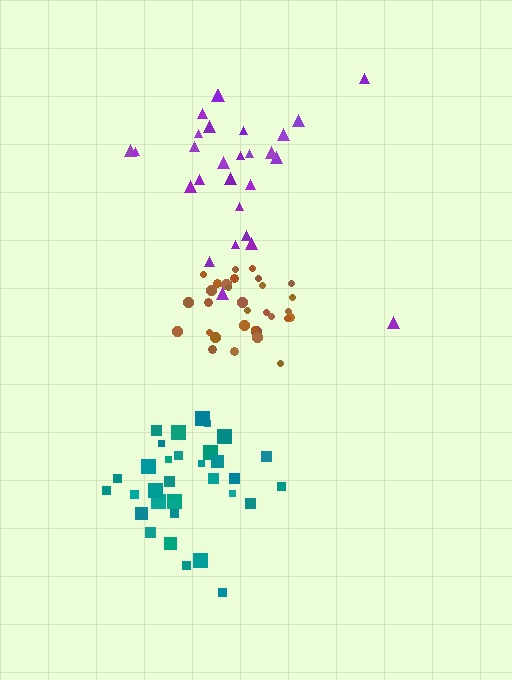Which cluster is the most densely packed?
Brown.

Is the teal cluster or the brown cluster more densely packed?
Brown.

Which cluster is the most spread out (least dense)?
Purple.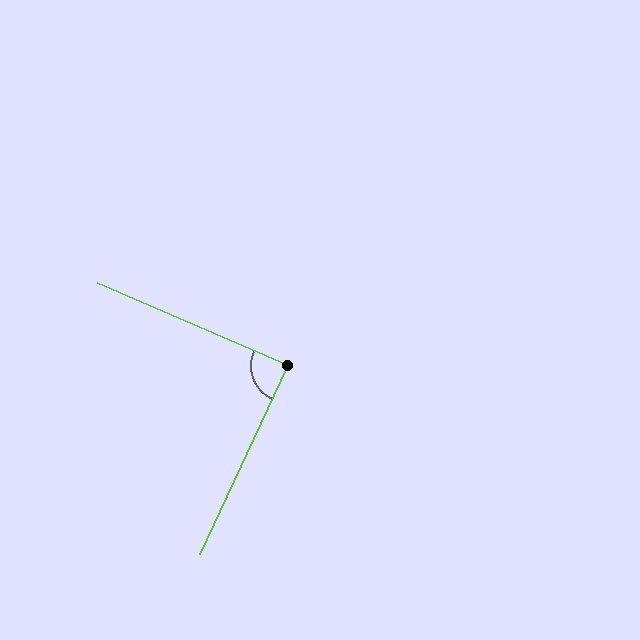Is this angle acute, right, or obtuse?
It is approximately a right angle.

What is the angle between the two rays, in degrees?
Approximately 89 degrees.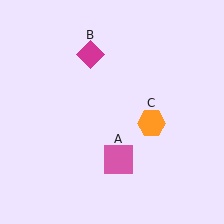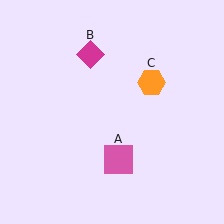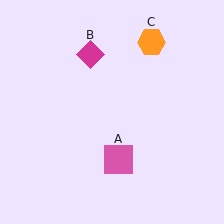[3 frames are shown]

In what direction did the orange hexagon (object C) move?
The orange hexagon (object C) moved up.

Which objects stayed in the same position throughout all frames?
Pink square (object A) and magenta diamond (object B) remained stationary.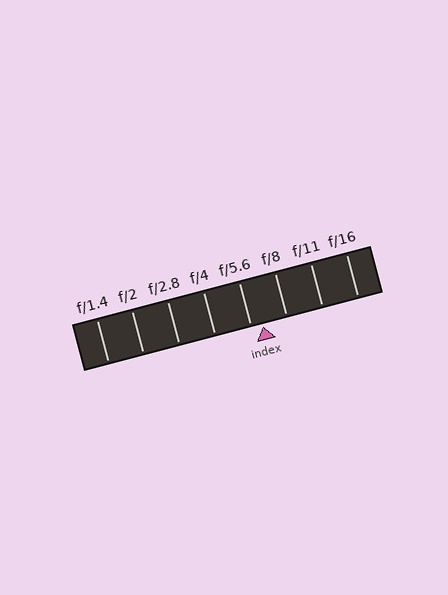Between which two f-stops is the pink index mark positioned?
The index mark is between f/5.6 and f/8.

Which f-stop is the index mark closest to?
The index mark is closest to f/5.6.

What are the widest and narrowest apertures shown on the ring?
The widest aperture shown is f/1.4 and the narrowest is f/16.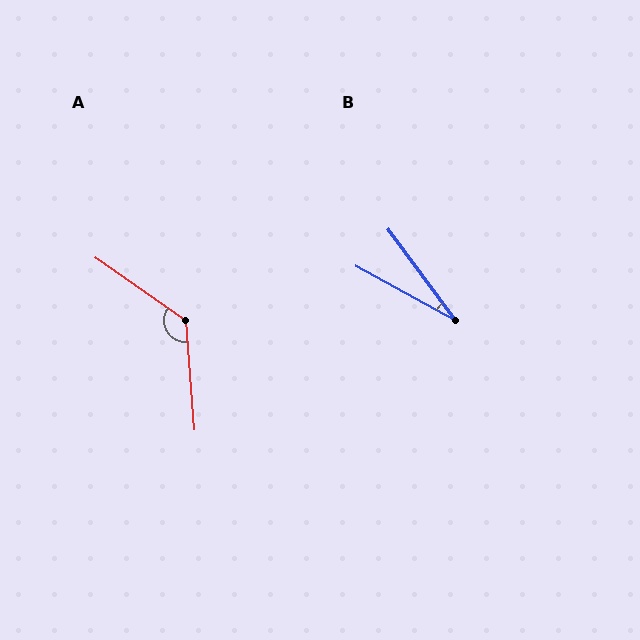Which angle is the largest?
A, at approximately 129 degrees.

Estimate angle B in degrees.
Approximately 25 degrees.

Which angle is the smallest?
B, at approximately 25 degrees.